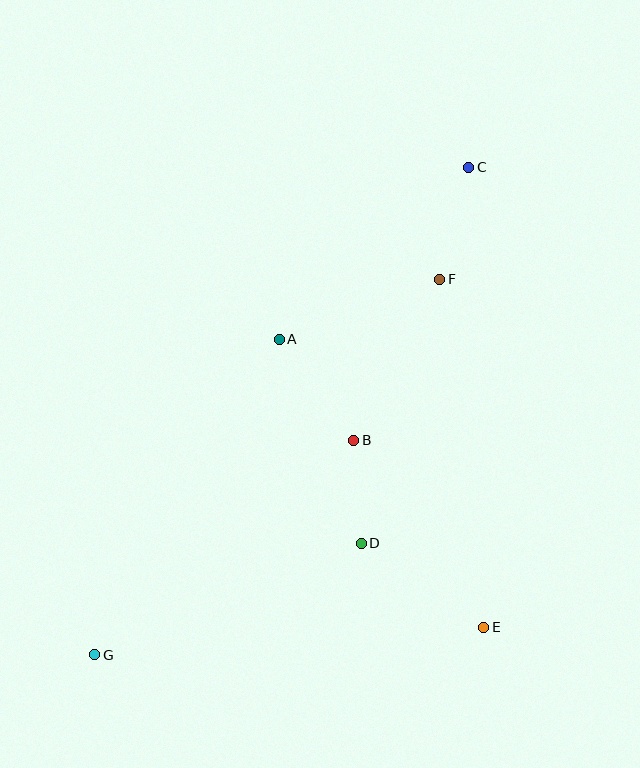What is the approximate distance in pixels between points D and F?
The distance between D and F is approximately 275 pixels.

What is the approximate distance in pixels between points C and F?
The distance between C and F is approximately 116 pixels.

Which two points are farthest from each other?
Points C and G are farthest from each other.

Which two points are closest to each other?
Points B and D are closest to each other.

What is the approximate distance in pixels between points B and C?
The distance between B and C is approximately 296 pixels.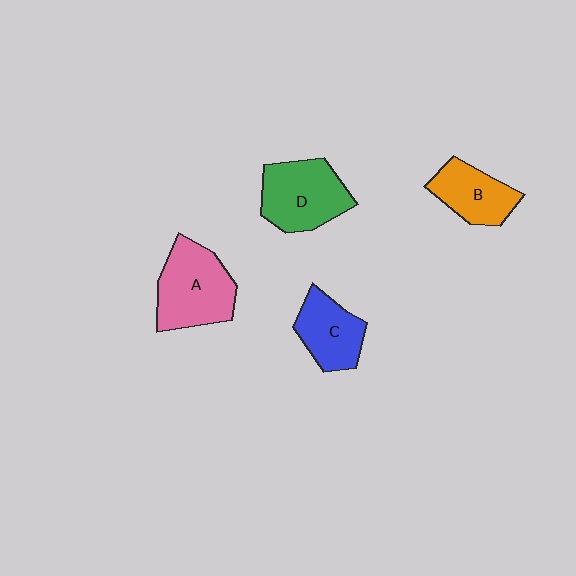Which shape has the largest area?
Shape A (pink).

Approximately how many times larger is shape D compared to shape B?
Approximately 1.4 times.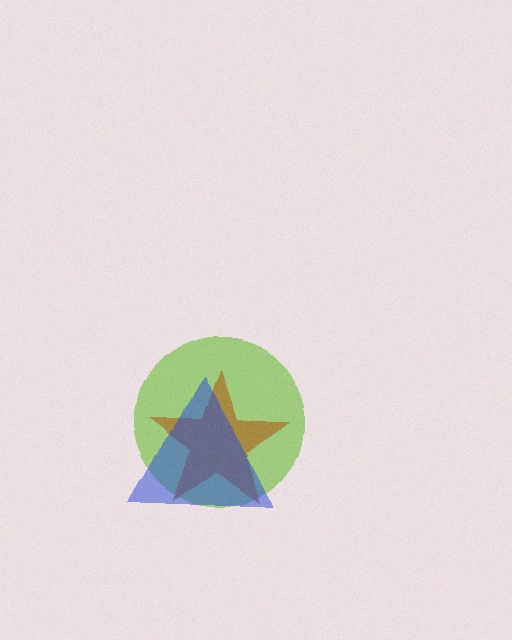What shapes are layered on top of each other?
The layered shapes are: a lime circle, a brown star, a blue triangle.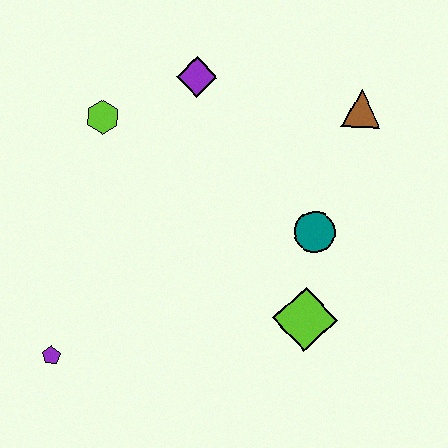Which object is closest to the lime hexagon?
The purple diamond is closest to the lime hexagon.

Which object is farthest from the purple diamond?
The purple pentagon is farthest from the purple diamond.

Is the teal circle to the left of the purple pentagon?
No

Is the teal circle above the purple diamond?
No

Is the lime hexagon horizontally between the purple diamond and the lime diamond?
No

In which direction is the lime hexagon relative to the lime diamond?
The lime hexagon is to the left of the lime diamond.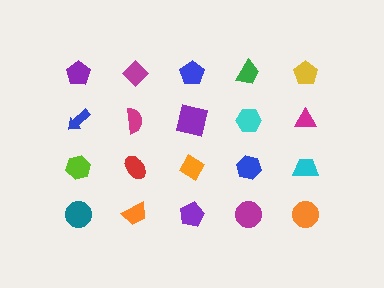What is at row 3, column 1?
A lime hexagon.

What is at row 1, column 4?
A green trapezoid.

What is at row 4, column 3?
A purple pentagon.